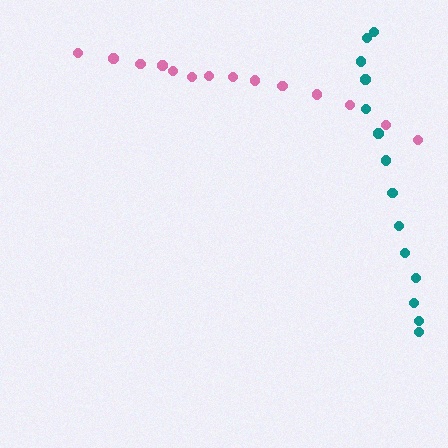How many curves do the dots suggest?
There are 2 distinct paths.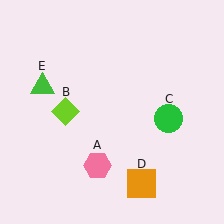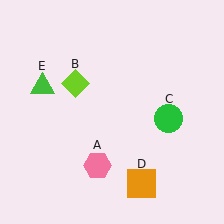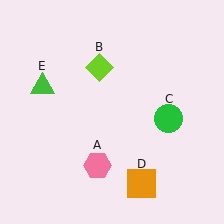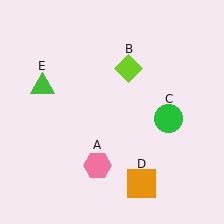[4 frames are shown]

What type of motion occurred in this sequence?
The lime diamond (object B) rotated clockwise around the center of the scene.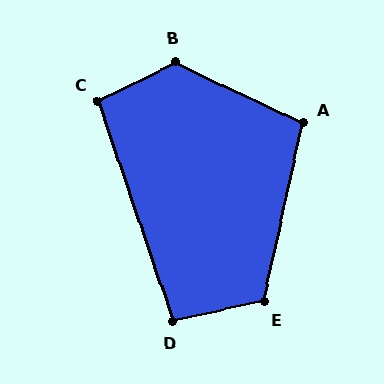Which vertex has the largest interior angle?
B, at approximately 128 degrees.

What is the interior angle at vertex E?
Approximately 115 degrees (obtuse).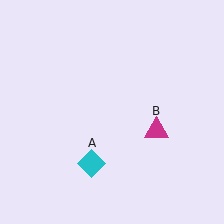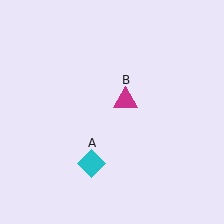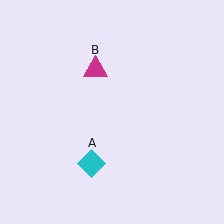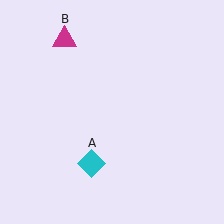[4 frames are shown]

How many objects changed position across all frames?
1 object changed position: magenta triangle (object B).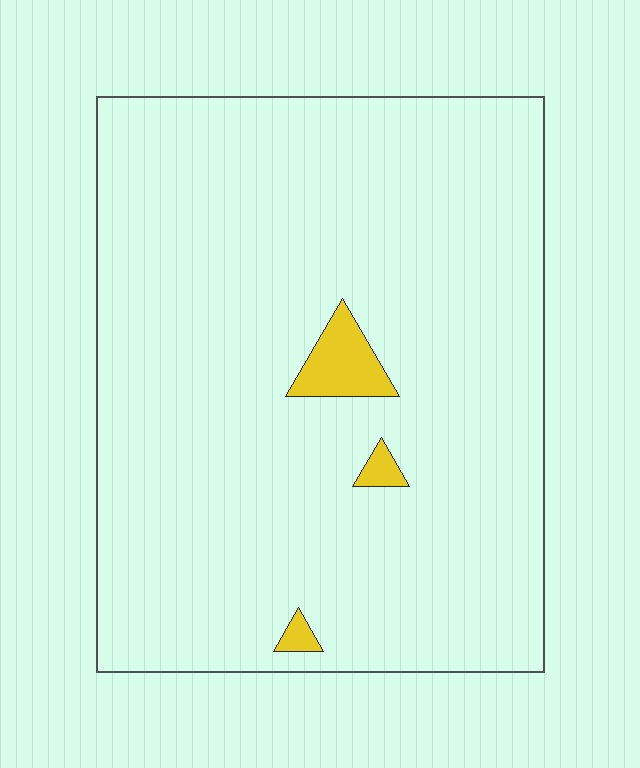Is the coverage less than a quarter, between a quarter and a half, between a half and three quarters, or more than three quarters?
Less than a quarter.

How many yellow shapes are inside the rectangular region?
3.